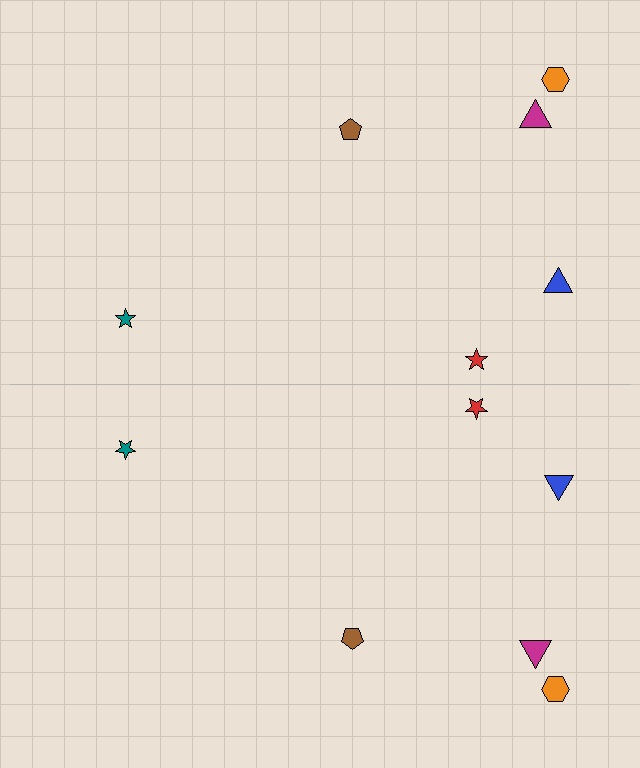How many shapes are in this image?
There are 12 shapes in this image.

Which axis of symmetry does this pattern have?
The pattern has a horizontal axis of symmetry running through the center of the image.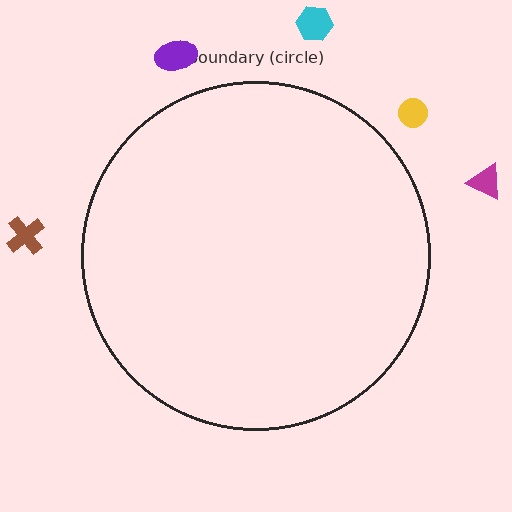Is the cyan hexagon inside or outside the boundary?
Outside.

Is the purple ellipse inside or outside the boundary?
Outside.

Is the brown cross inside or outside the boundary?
Outside.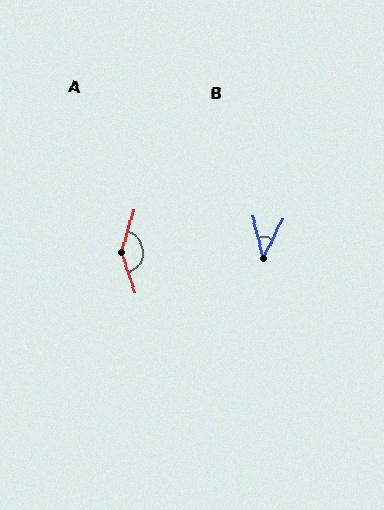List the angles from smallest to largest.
B (40°), A (145°).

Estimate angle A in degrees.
Approximately 145 degrees.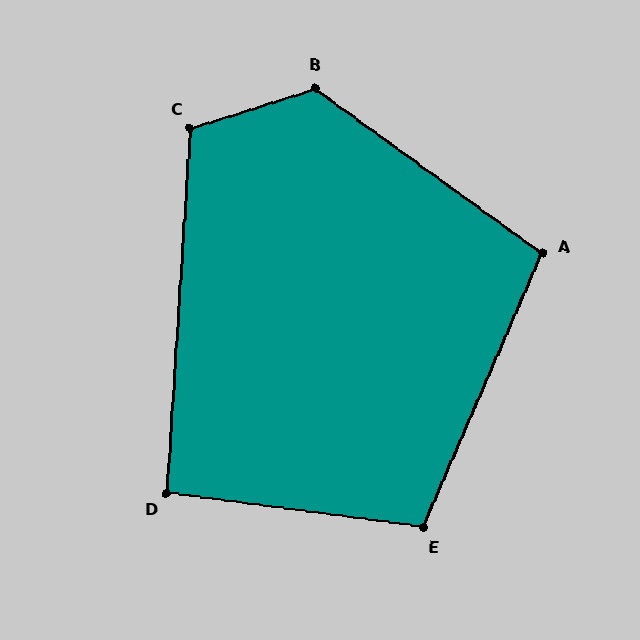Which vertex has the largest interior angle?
B, at approximately 126 degrees.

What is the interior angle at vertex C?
Approximately 111 degrees (obtuse).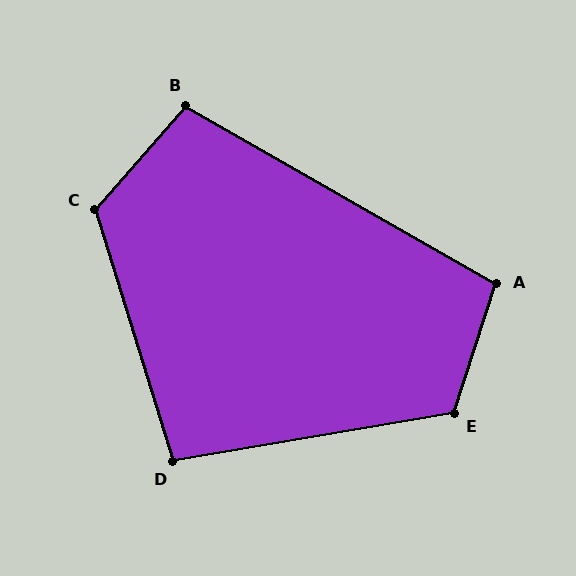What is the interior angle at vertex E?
Approximately 118 degrees (obtuse).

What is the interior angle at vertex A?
Approximately 102 degrees (obtuse).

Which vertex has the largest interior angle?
C, at approximately 121 degrees.